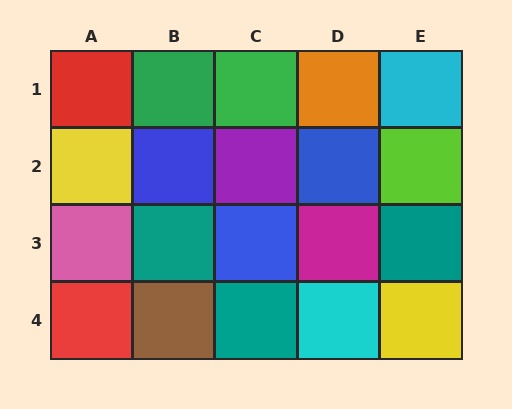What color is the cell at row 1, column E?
Cyan.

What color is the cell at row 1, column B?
Green.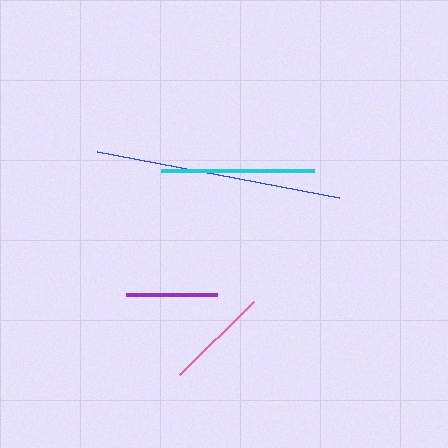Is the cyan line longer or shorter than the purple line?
The cyan line is longer than the purple line.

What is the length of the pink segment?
The pink segment is approximately 104 pixels long.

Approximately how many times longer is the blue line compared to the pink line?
The blue line is approximately 2.4 times the length of the pink line.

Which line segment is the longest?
The blue line is the longest at approximately 247 pixels.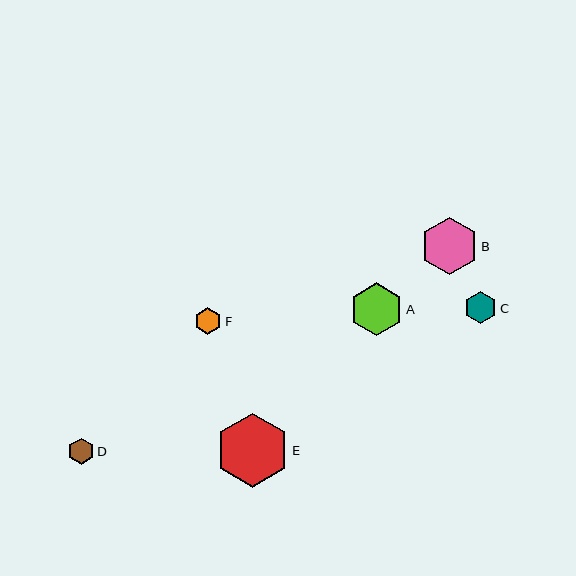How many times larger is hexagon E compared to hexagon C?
Hexagon E is approximately 2.3 times the size of hexagon C.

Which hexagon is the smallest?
Hexagon D is the smallest with a size of approximately 26 pixels.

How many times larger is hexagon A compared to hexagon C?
Hexagon A is approximately 1.6 times the size of hexagon C.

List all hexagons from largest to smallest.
From largest to smallest: E, B, A, C, F, D.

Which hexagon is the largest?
Hexagon E is the largest with a size of approximately 74 pixels.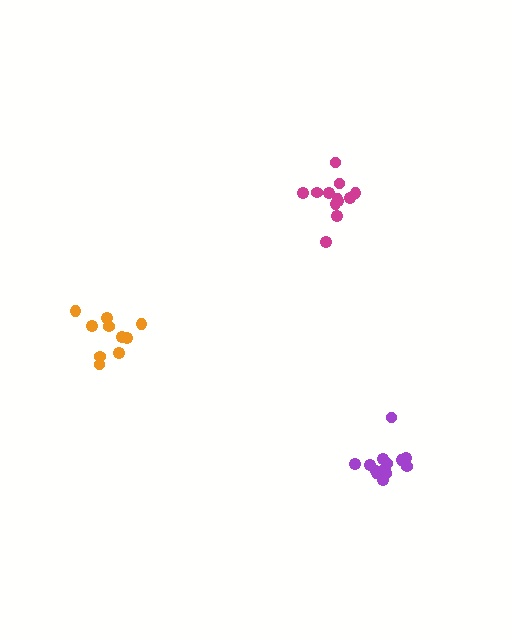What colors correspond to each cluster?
The clusters are colored: purple, magenta, orange.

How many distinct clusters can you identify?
There are 3 distinct clusters.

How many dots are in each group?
Group 1: 13 dots, Group 2: 12 dots, Group 3: 10 dots (35 total).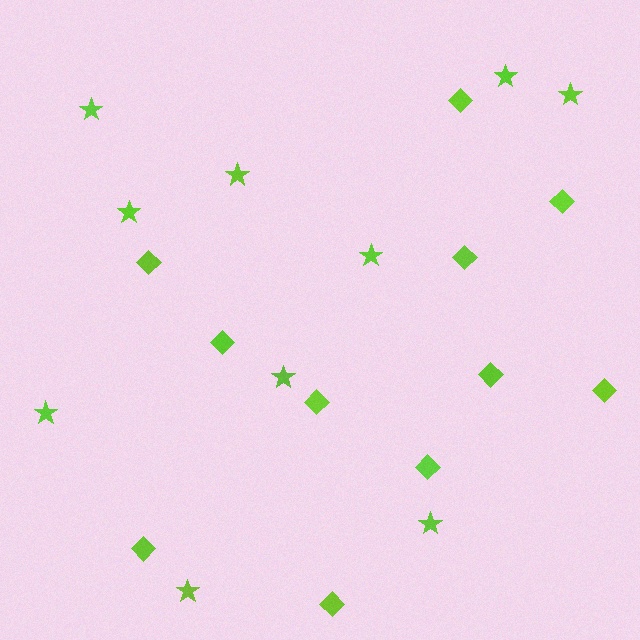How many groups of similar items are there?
There are 2 groups: one group of stars (10) and one group of diamonds (11).